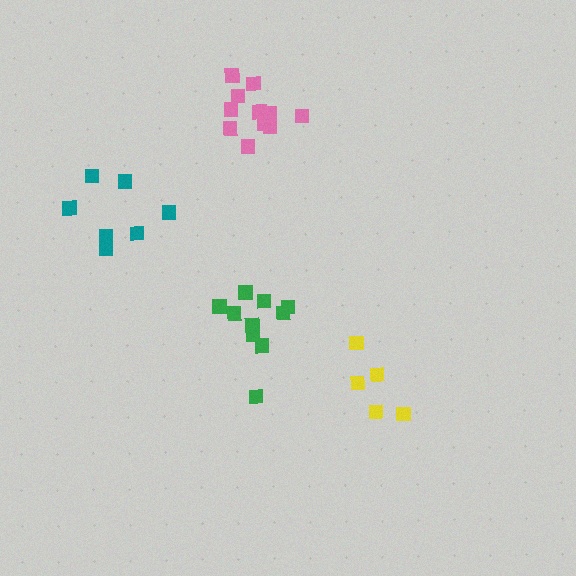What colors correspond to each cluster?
The clusters are colored: yellow, green, teal, pink.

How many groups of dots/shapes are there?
There are 4 groups.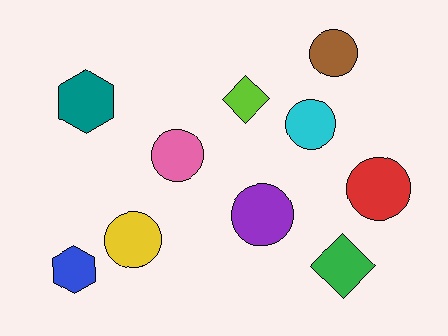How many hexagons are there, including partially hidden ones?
There are 2 hexagons.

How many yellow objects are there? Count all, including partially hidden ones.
There is 1 yellow object.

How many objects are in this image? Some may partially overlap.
There are 10 objects.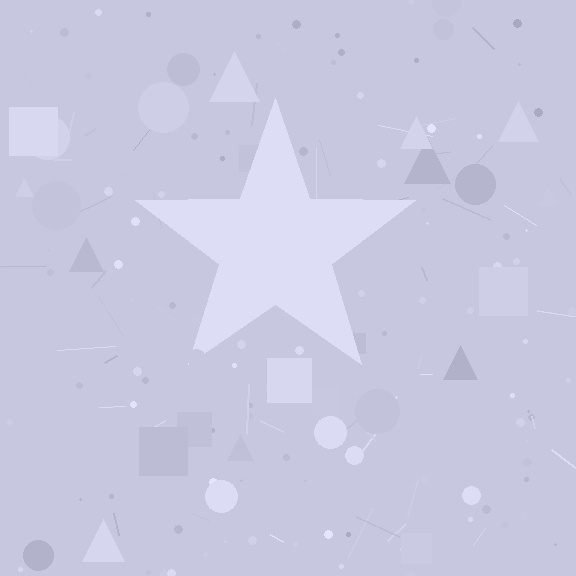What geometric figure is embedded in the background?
A star is embedded in the background.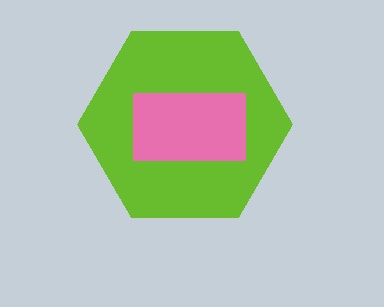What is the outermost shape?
The lime hexagon.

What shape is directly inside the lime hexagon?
The pink rectangle.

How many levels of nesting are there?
2.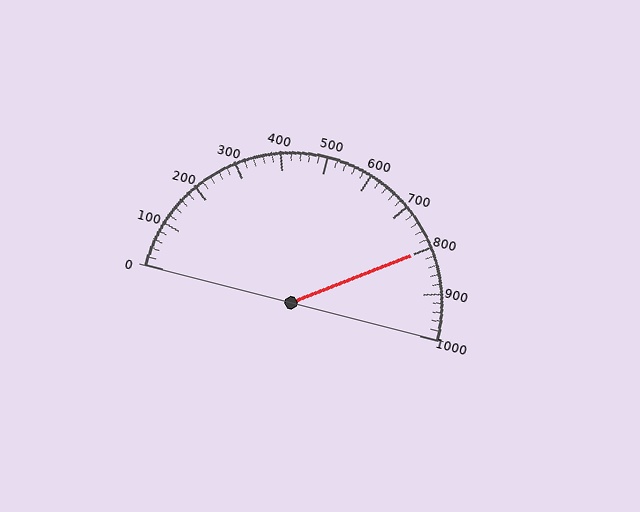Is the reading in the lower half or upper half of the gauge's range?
The reading is in the upper half of the range (0 to 1000).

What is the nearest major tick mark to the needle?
The nearest major tick mark is 800.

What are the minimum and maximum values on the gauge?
The gauge ranges from 0 to 1000.